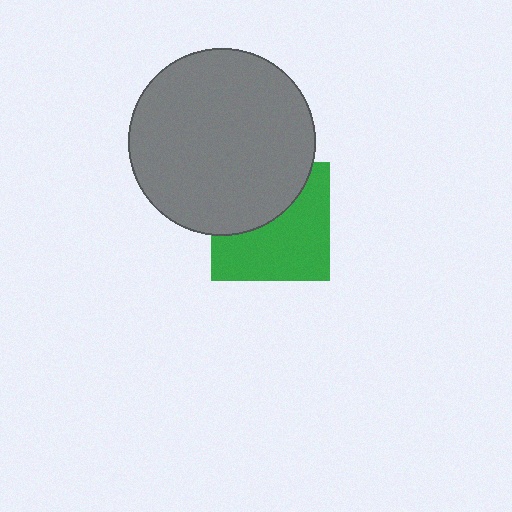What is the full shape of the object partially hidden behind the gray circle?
The partially hidden object is a green square.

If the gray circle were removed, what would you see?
You would see the complete green square.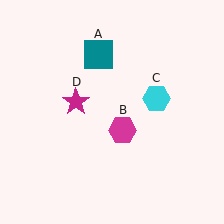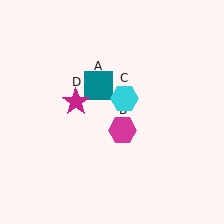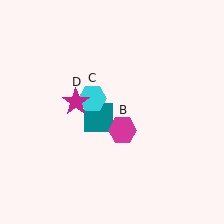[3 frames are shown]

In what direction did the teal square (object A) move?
The teal square (object A) moved down.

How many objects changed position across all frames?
2 objects changed position: teal square (object A), cyan hexagon (object C).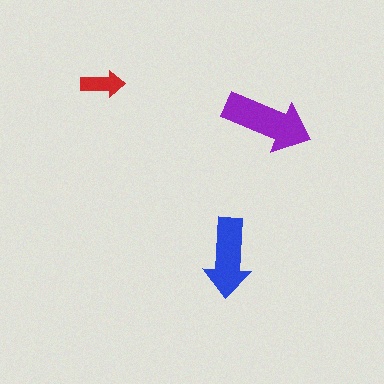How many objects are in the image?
There are 3 objects in the image.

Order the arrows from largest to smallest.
the purple one, the blue one, the red one.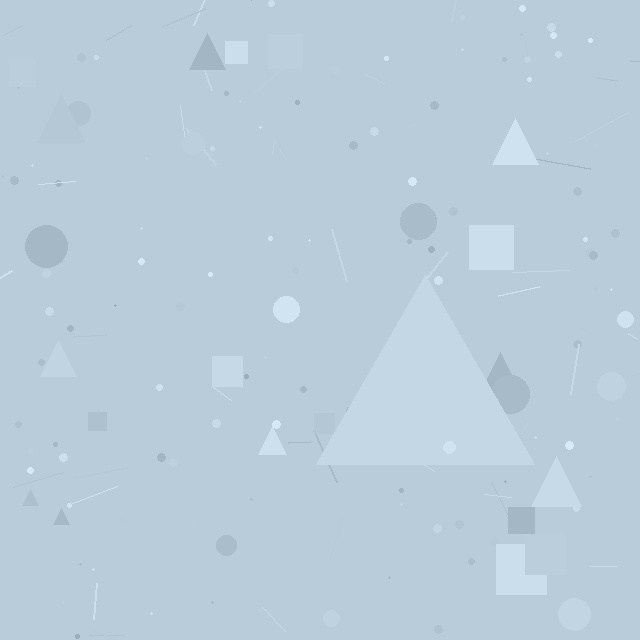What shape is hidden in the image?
A triangle is hidden in the image.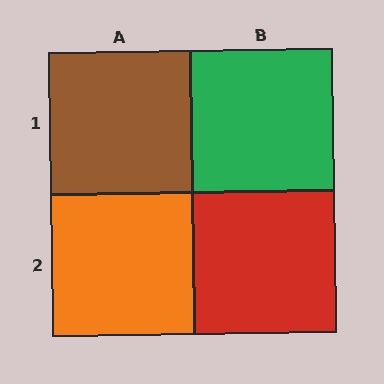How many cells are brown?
1 cell is brown.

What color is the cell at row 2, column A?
Orange.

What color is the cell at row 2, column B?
Red.